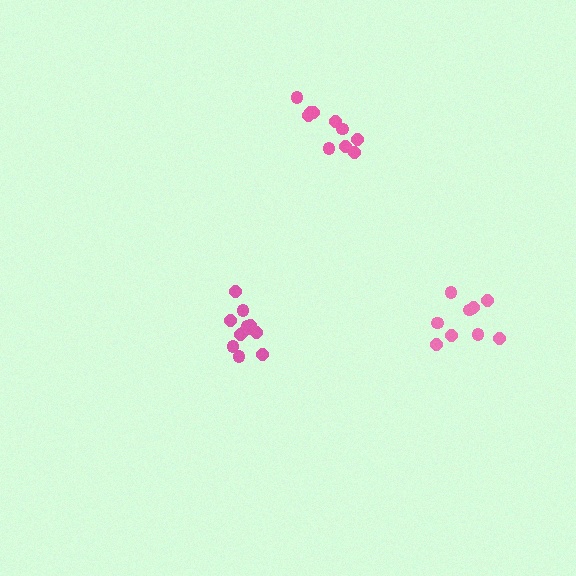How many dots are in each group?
Group 1: 11 dots, Group 2: 9 dots, Group 3: 10 dots (30 total).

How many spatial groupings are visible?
There are 3 spatial groupings.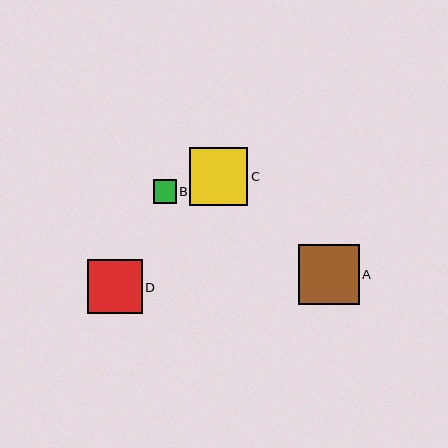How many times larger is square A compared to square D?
Square A is approximately 1.1 times the size of square D.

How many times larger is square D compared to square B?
Square D is approximately 2.3 times the size of square B.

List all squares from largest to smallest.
From largest to smallest: A, C, D, B.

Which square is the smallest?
Square B is the smallest with a size of approximately 23 pixels.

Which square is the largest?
Square A is the largest with a size of approximately 60 pixels.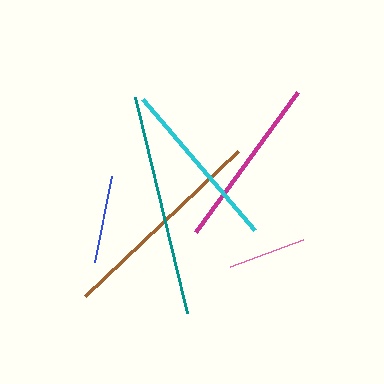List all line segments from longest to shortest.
From longest to shortest: teal, brown, magenta, cyan, blue, pink.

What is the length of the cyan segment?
The cyan segment is approximately 173 pixels long.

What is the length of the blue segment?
The blue segment is approximately 88 pixels long.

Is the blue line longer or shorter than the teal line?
The teal line is longer than the blue line.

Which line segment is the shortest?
The pink line is the shortest at approximately 78 pixels.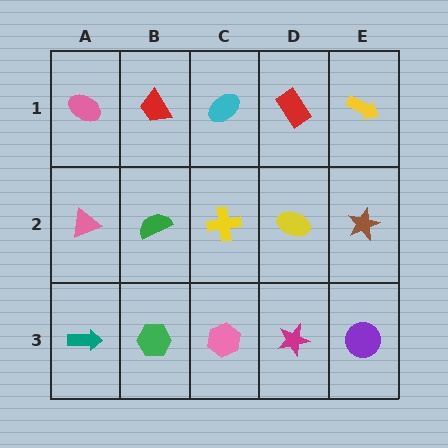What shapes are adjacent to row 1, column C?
A yellow cross (row 2, column C), a red trapezoid (row 1, column B), a red rectangle (row 1, column D).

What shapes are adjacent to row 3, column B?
A green semicircle (row 2, column B), a teal arrow (row 3, column A), a pink hexagon (row 3, column C).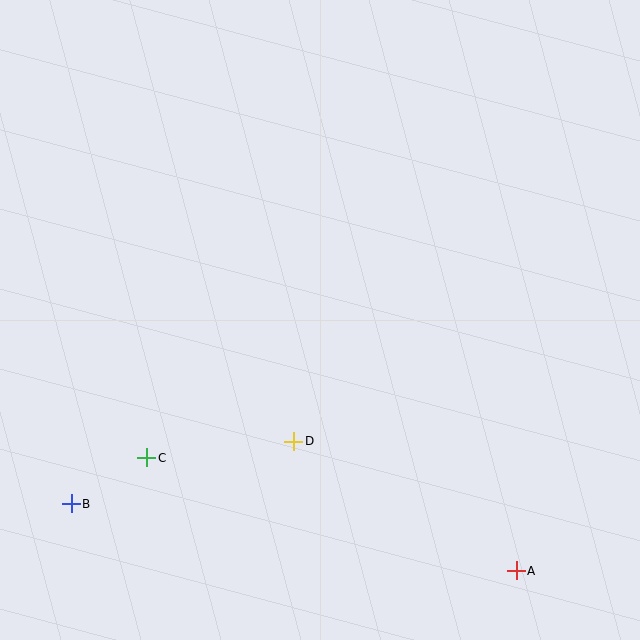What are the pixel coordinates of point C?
Point C is at (147, 458).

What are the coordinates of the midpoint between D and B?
The midpoint between D and B is at (183, 472).